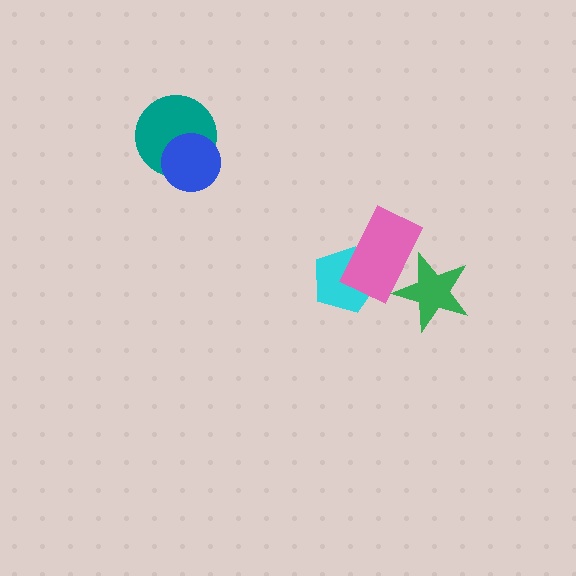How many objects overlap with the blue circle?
1 object overlaps with the blue circle.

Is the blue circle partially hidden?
No, no other shape covers it.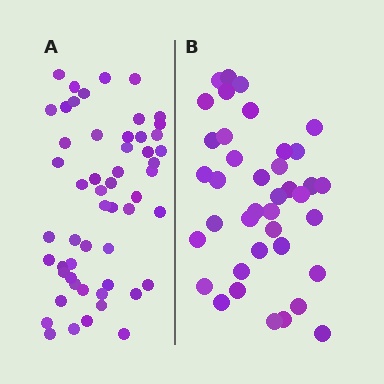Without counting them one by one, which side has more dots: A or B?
Region A (the left region) has more dots.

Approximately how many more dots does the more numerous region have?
Region A has approximately 15 more dots than region B.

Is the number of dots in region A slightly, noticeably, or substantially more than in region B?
Region A has noticeably more, but not dramatically so. The ratio is roughly 1.4 to 1.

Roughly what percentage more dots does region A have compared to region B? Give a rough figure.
About 40% more.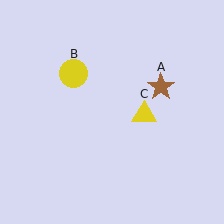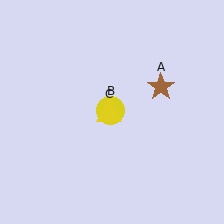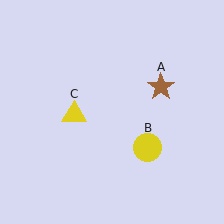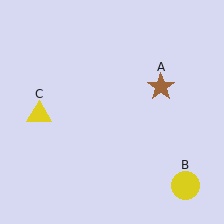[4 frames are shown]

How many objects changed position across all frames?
2 objects changed position: yellow circle (object B), yellow triangle (object C).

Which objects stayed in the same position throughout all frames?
Brown star (object A) remained stationary.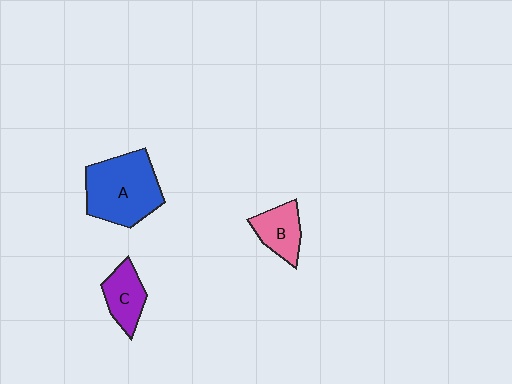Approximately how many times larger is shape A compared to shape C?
Approximately 2.1 times.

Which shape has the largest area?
Shape A (blue).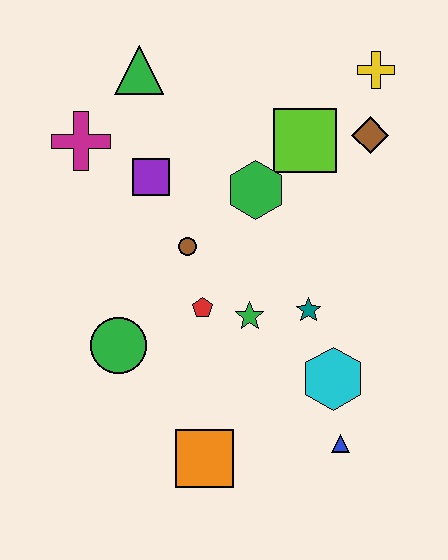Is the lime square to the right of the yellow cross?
No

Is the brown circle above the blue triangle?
Yes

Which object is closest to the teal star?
The green star is closest to the teal star.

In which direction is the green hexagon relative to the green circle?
The green hexagon is above the green circle.